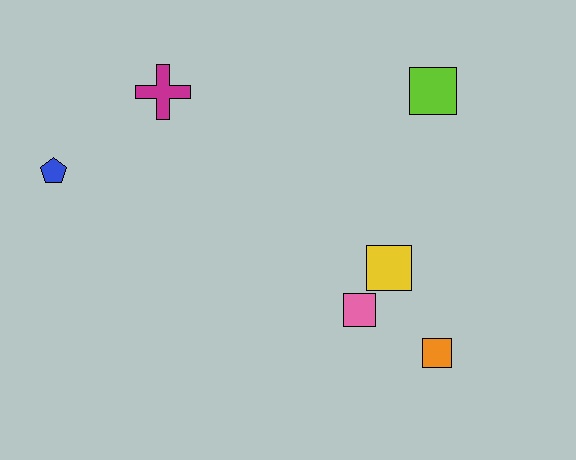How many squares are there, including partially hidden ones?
There are 4 squares.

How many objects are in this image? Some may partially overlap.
There are 6 objects.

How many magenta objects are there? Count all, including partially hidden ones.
There is 1 magenta object.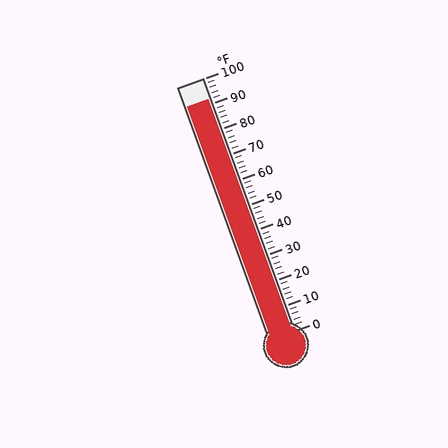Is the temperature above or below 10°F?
The temperature is above 10°F.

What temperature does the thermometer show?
The thermometer shows approximately 92°F.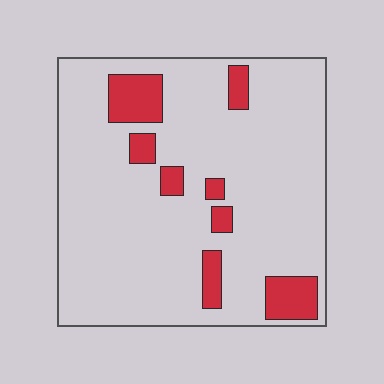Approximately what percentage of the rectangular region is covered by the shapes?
Approximately 15%.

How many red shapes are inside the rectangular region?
8.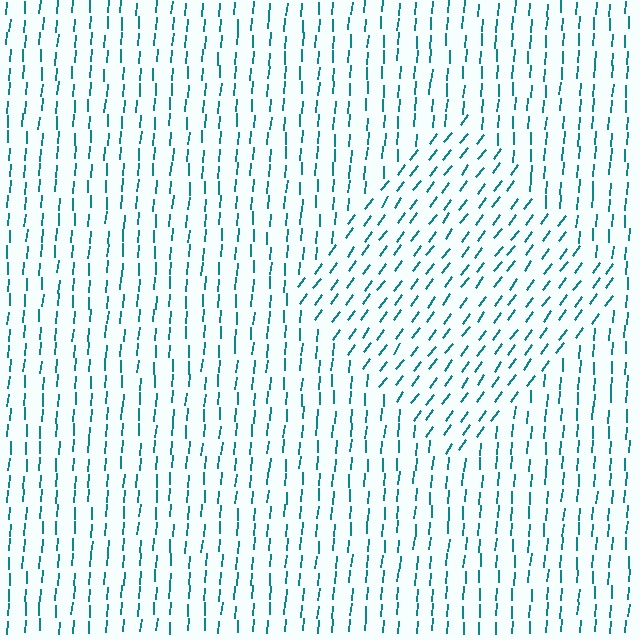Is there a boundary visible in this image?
Yes, there is a texture boundary formed by a change in line orientation.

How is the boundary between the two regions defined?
The boundary is defined purely by a change in line orientation (approximately 32 degrees difference). All lines are the same color and thickness.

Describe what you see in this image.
The image is filled with small teal line segments. A diamond region in the image has lines oriented differently from the surrounding lines, creating a visible texture boundary.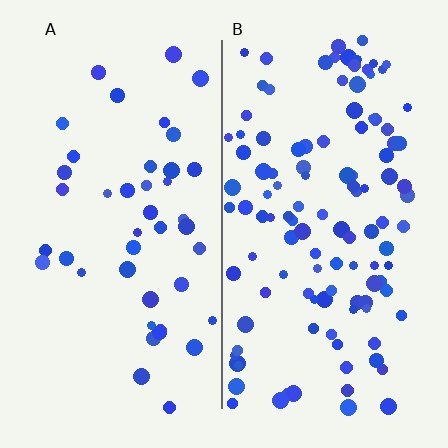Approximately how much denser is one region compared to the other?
Approximately 2.7× — region B over region A.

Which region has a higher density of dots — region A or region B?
B (the right).